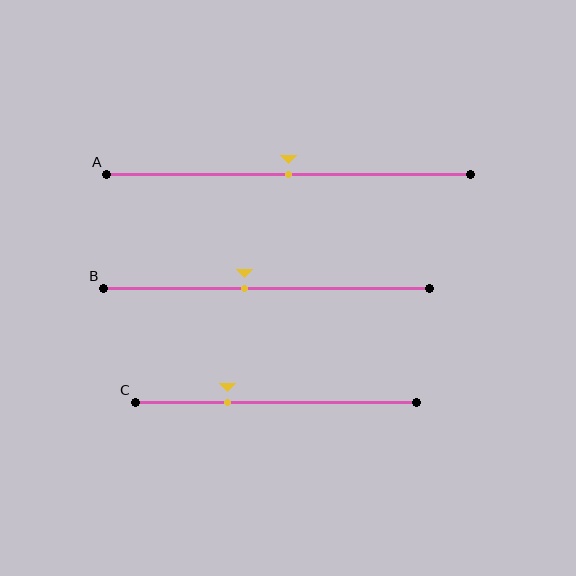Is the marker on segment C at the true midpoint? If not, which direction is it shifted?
No, the marker on segment C is shifted to the left by about 17% of the segment length.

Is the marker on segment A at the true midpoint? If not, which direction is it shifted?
Yes, the marker on segment A is at the true midpoint.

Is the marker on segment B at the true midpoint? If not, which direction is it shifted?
No, the marker on segment B is shifted to the left by about 7% of the segment length.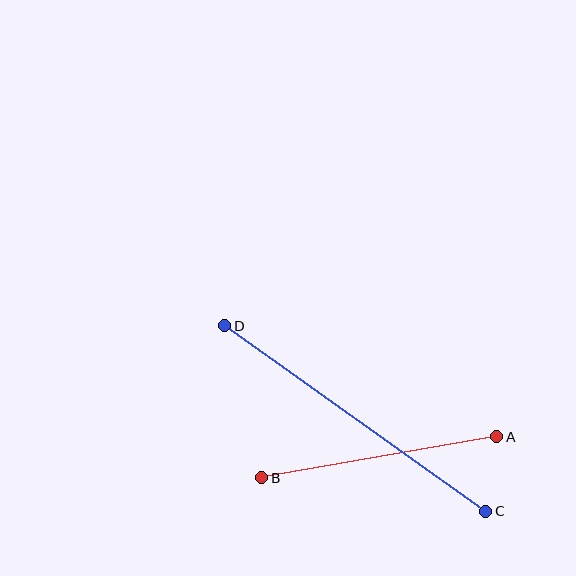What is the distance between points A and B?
The distance is approximately 239 pixels.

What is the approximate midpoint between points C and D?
The midpoint is at approximately (355, 418) pixels.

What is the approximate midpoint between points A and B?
The midpoint is at approximately (379, 457) pixels.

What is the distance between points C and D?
The distance is approximately 320 pixels.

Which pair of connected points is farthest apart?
Points C and D are farthest apart.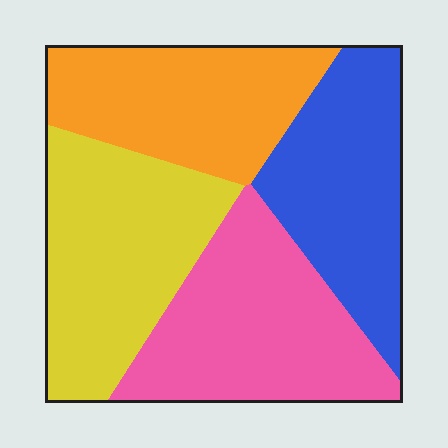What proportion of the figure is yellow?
Yellow covers 27% of the figure.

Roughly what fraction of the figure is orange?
Orange covers 23% of the figure.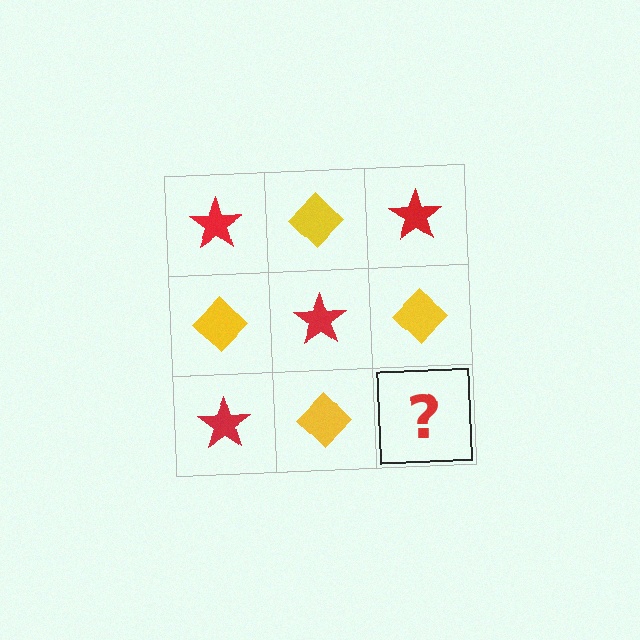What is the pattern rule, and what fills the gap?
The rule is that it alternates red star and yellow diamond in a checkerboard pattern. The gap should be filled with a red star.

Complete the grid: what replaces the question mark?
The question mark should be replaced with a red star.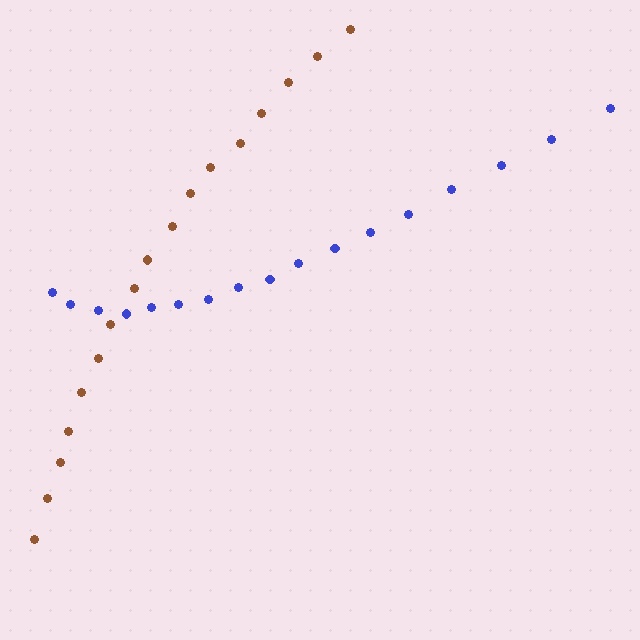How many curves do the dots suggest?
There are 2 distinct paths.